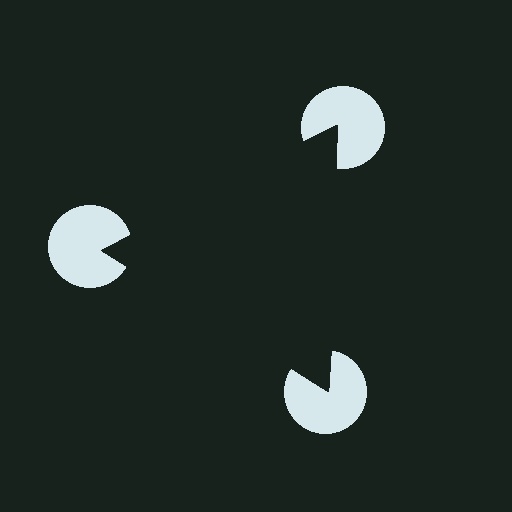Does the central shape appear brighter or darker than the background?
It typically appears slightly darker than the background, even though no actual brightness change is drawn.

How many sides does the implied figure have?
3 sides.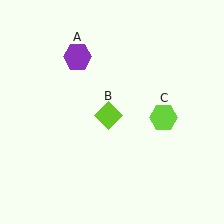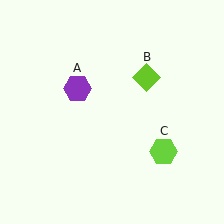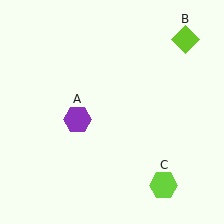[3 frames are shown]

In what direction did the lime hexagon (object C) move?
The lime hexagon (object C) moved down.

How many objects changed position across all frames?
3 objects changed position: purple hexagon (object A), lime diamond (object B), lime hexagon (object C).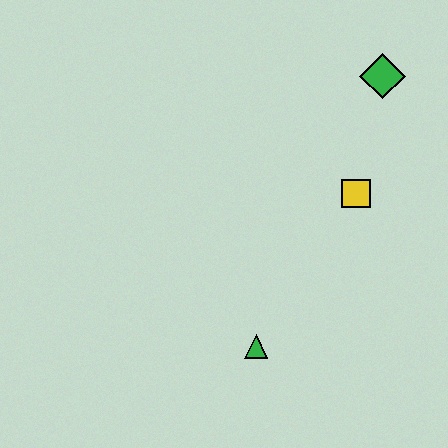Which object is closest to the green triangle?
The yellow square is closest to the green triangle.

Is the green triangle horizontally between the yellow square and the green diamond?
No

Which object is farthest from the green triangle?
The green diamond is farthest from the green triangle.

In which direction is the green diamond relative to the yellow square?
The green diamond is above the yellow square.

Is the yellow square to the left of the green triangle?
No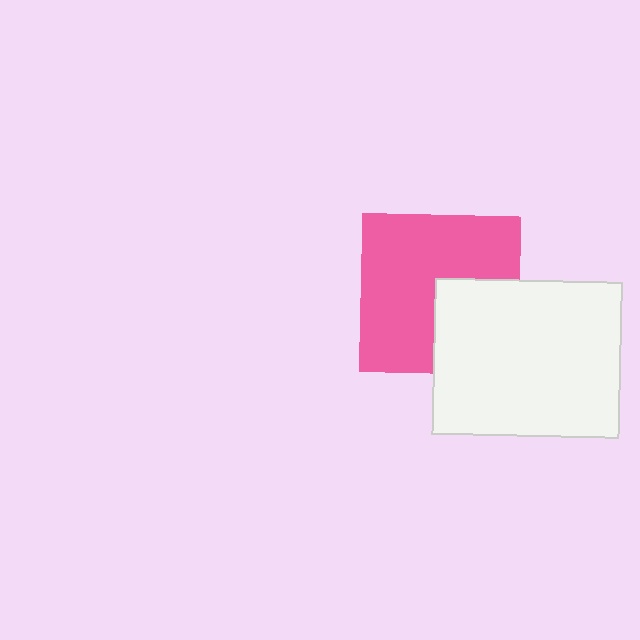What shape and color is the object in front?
The object in front is a white rectangle.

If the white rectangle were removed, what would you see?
You would see the complete pink square.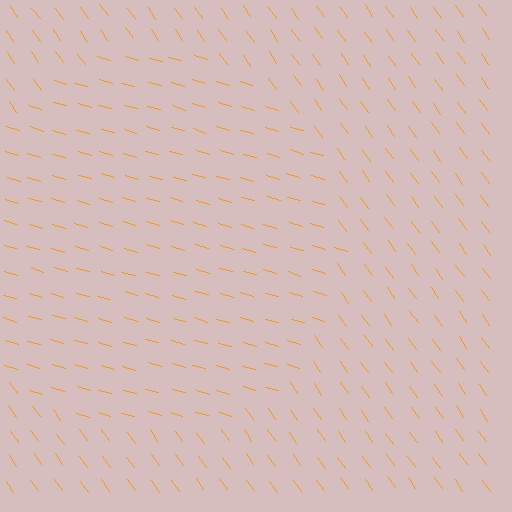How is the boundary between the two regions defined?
The boundary is defined purely by a change in line orientation (approximately 39 degrees difference). All lines are the same color and thickness.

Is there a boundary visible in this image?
Yes, there is a texture boundary formed by a change in line orientation.